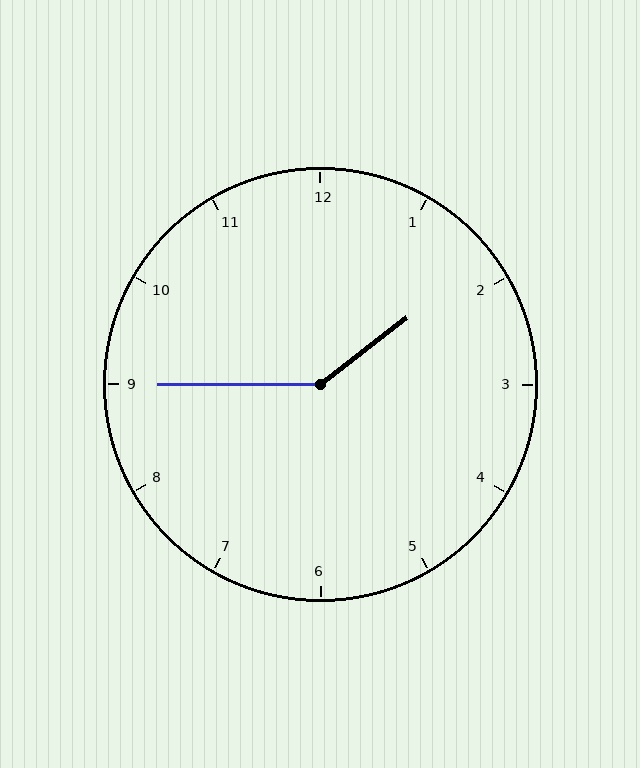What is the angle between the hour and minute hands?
Approximately 142 degrees.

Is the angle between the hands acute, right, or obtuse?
It is obtuse.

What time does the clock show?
1:45.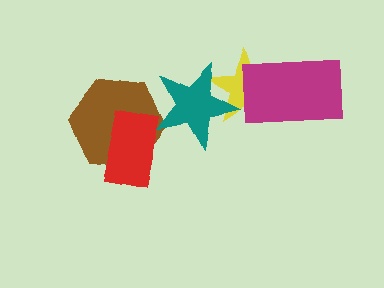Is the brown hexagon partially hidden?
Yes, it is partially covered by another shape.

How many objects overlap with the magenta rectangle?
1 object overlaps with the magenta rectangle.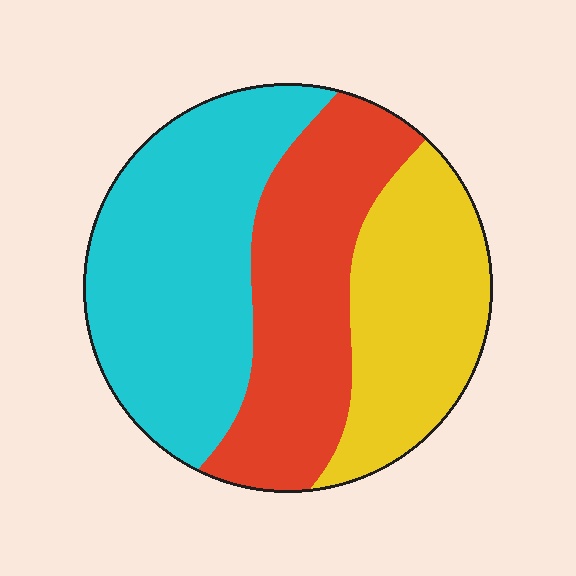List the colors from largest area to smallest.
From largest to smallest: cyan, red, yellow.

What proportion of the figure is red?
Red covers roughly 30% of the figure.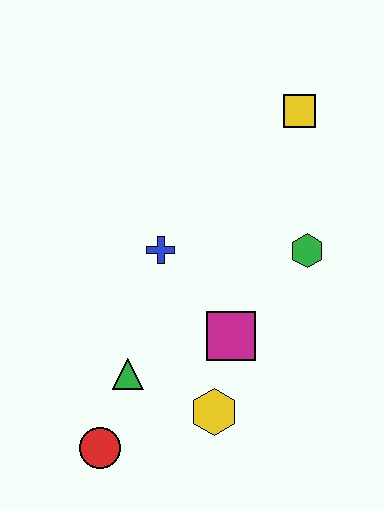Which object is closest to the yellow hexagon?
The magenta square is closest to the yellow hexagon.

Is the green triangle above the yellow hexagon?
Yes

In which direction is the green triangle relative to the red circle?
The green triangle is above the red circle.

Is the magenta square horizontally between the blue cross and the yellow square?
Yes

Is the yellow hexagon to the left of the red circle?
No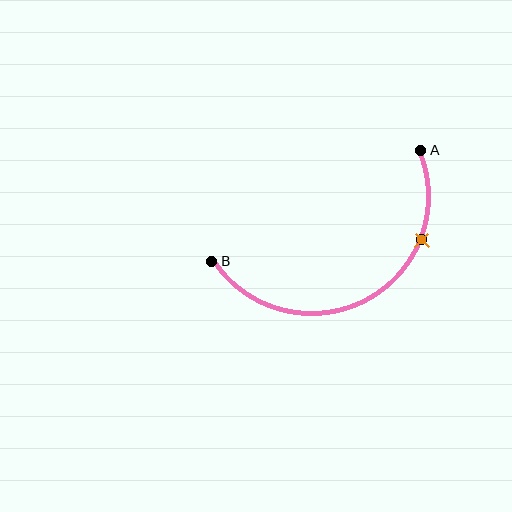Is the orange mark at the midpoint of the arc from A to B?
No. The orange mark lies on the arc but is closer to endpoint A. The arc midpoint would be at the point on the curve equidistant along the arc from both A and B.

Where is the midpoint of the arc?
The arc midpoint is the point on the curve farthest from the straight line joining A and B. It sits below that line.